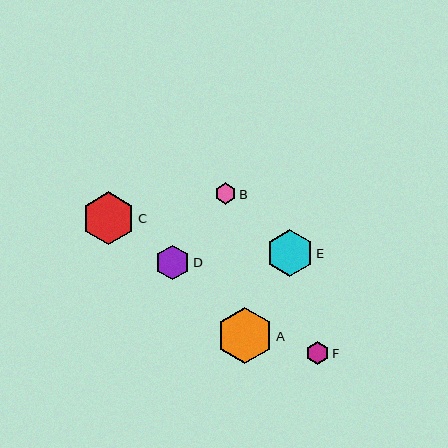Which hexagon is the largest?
Hexagon A is the largest with a size of approximately 57 pixels.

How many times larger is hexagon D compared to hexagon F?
Hexagon D is approximately 1.5 times the size of hexagon F.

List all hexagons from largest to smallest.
From largest to smallest: A, C, E, D, F, B.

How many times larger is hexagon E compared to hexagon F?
Hexagon E is approximately 2.0 times the size of hexagon F.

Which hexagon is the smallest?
Hexagon B is the smallest with a size of approximately 22 pixels.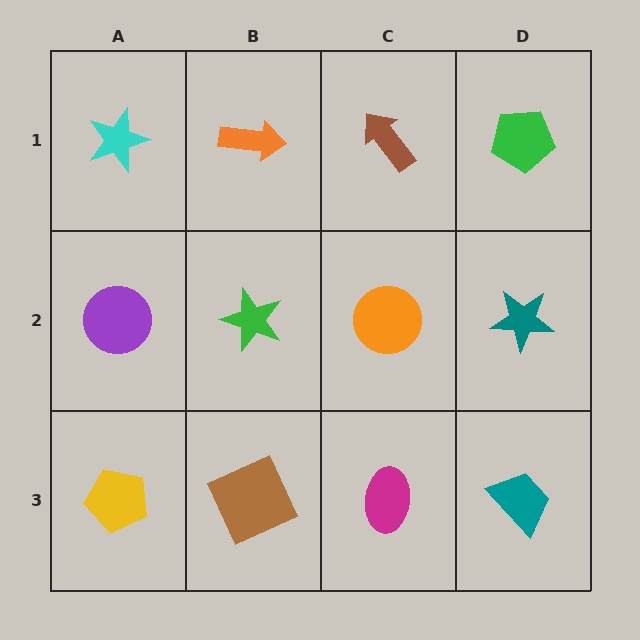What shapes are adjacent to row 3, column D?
A teal star (row 2, column D), a magenta ellipse (row 3, column C).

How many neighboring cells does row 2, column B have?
4.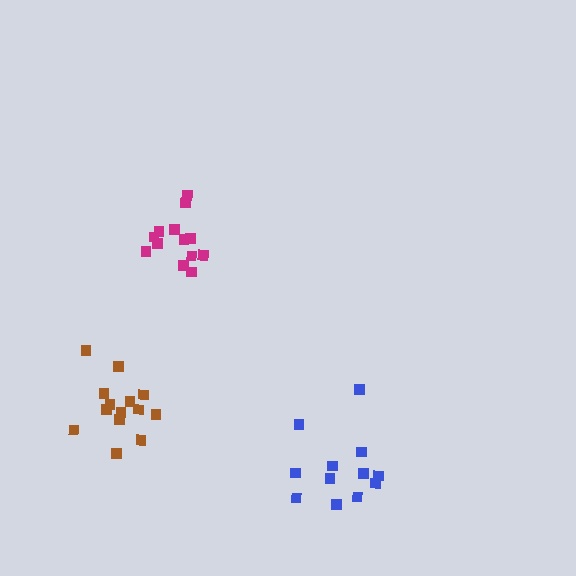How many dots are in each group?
Group 1: 13 dots, Group 2: 12 dots, Group 3: 14 dots (39 total).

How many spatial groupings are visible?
There are 3 spatial groupings.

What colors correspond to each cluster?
The clusters are colored: magenta, blue, brown.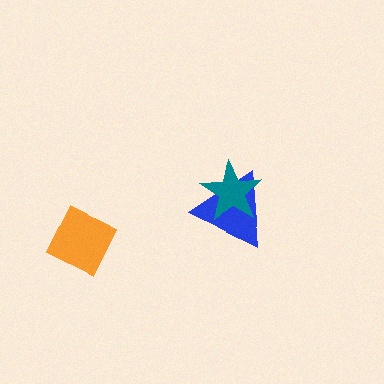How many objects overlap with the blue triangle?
1 object overlaps with the blue triangle.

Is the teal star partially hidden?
No, no other shape covers it.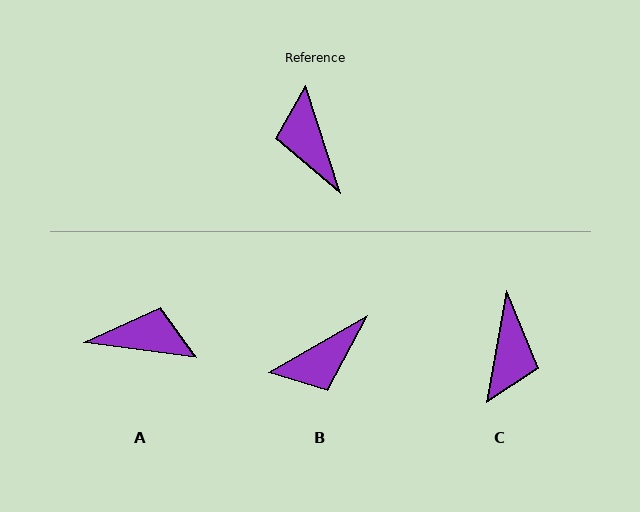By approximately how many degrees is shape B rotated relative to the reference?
Approximately 103 degrees counter-clockwise.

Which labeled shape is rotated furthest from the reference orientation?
C, about 153 degrees away.